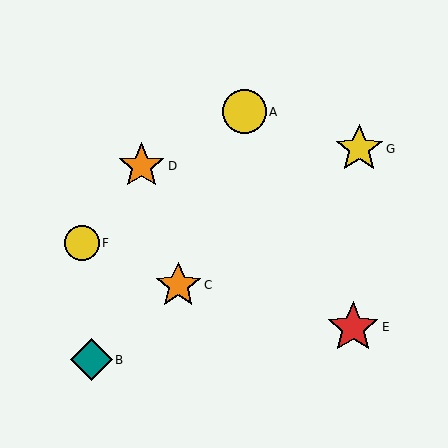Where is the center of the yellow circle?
The center of the yellow circle is at (82, 243).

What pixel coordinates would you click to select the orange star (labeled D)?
Click at (141, 166) to select the orange star D.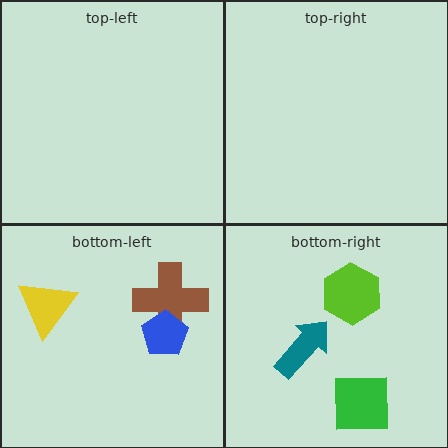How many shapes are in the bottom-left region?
3.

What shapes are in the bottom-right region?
The green square, the teal arrow, the lime hexagon.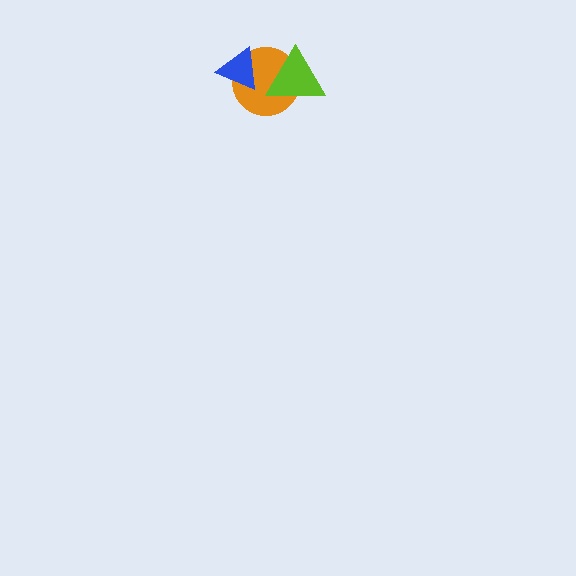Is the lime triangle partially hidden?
No, no other shape covers it.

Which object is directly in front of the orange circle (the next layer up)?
The lime triangle is directly in front of the orange circle.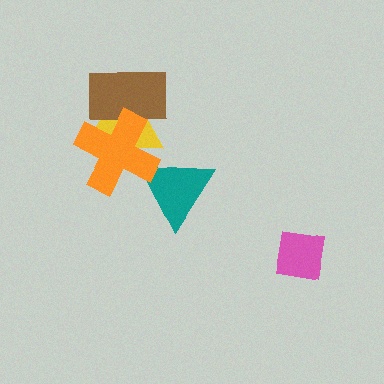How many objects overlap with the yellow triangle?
2 objects overlap with the yellow triangle.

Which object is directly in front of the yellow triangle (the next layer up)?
The brown rectangle is directly in front of the yellow triangle.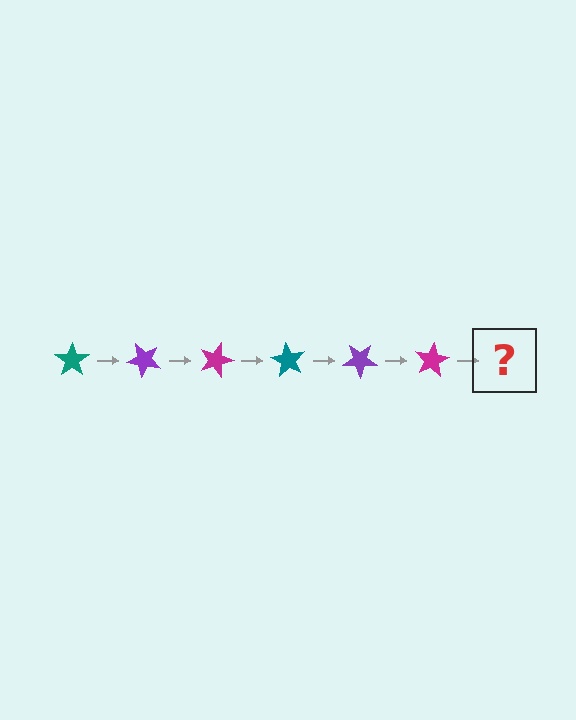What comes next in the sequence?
The next element should be a teal star, rotated 270 degrees from the start.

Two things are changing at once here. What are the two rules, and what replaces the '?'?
The two rules are that it rotates 45 degrees each step and the color cycles through teal, purple, and magenta. The '?' should be a teal star, rotated 270 degrees from the start.